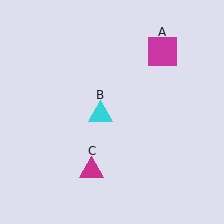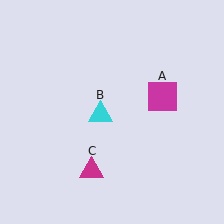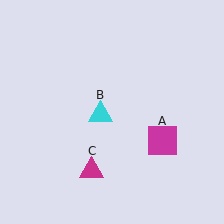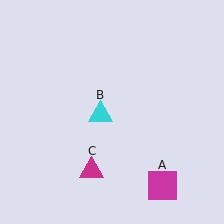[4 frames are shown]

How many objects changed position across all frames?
1 object changed position: magenta square (object A).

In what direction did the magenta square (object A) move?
The magenta square (object A) moved down.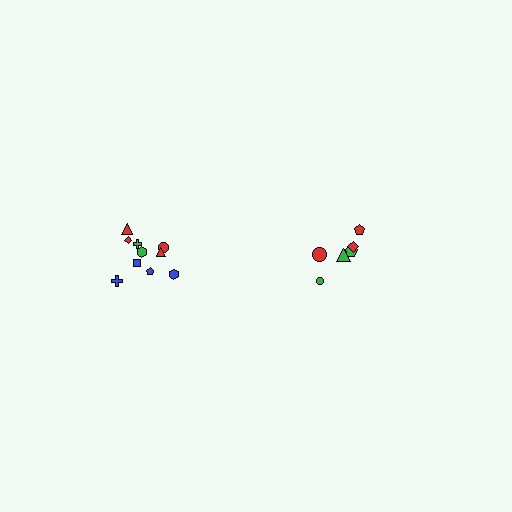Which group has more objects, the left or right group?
The left group.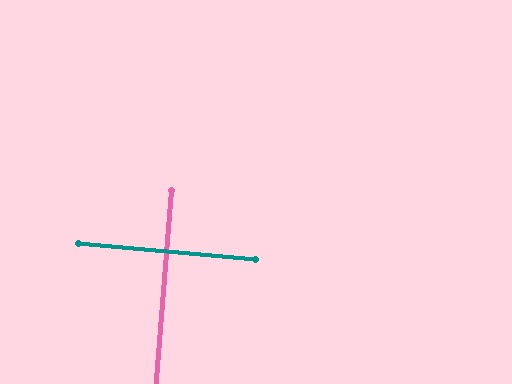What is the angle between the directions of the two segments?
Approximately 90 degrees.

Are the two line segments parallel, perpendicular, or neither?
Perpendicular — they meet at approximately 90°.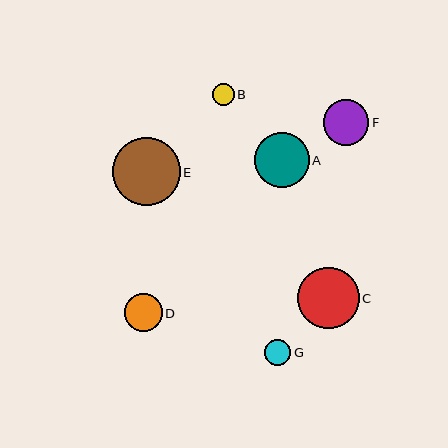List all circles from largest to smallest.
From largest to smallest: E, C, A, F, D, G, B.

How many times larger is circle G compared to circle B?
Circle G is approximately 1.2 times the size of circle B.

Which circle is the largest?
Circle E is the largest with a size of approximately 68 pixels.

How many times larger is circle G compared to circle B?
Circle G is approximately 1.2 times the size of circle B.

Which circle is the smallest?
Circle B is the smallest with a size of approximately 22 pixels.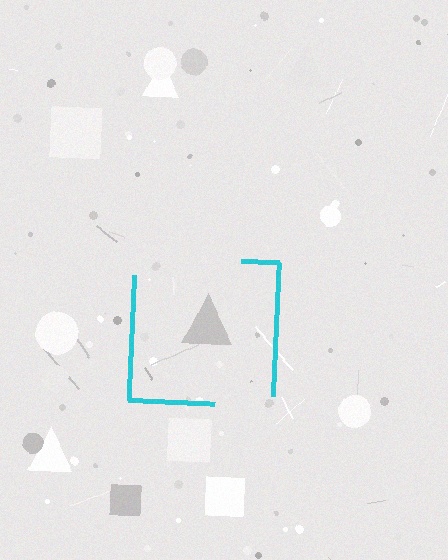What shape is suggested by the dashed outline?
The dashed outline suggests a square.